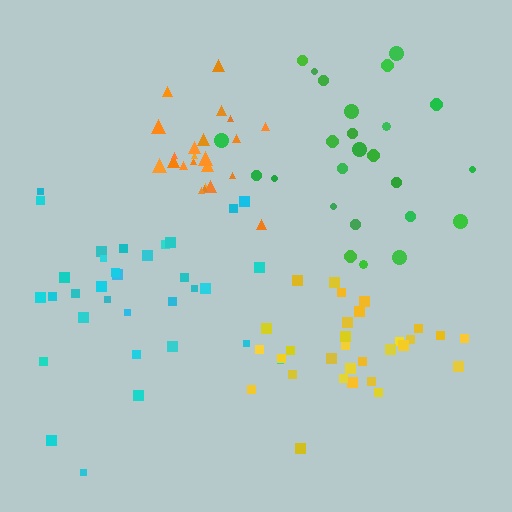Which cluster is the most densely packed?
Orange.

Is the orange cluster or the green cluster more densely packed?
Orange.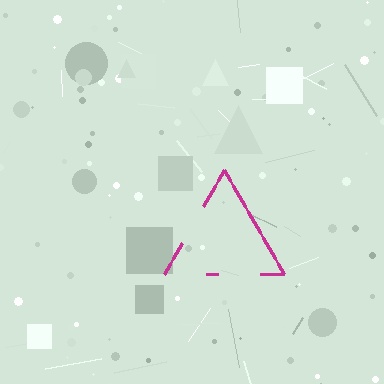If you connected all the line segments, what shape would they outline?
They would outline a triangle.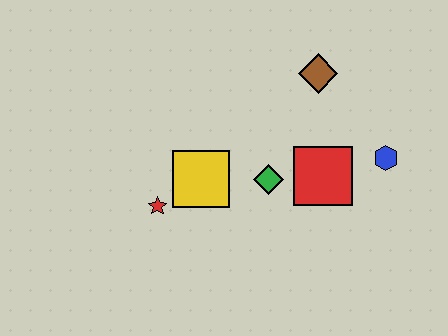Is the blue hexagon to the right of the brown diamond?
Yes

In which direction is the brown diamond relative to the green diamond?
The brown diamond is above the green diamond.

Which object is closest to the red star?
The yellow square is closest to the red star.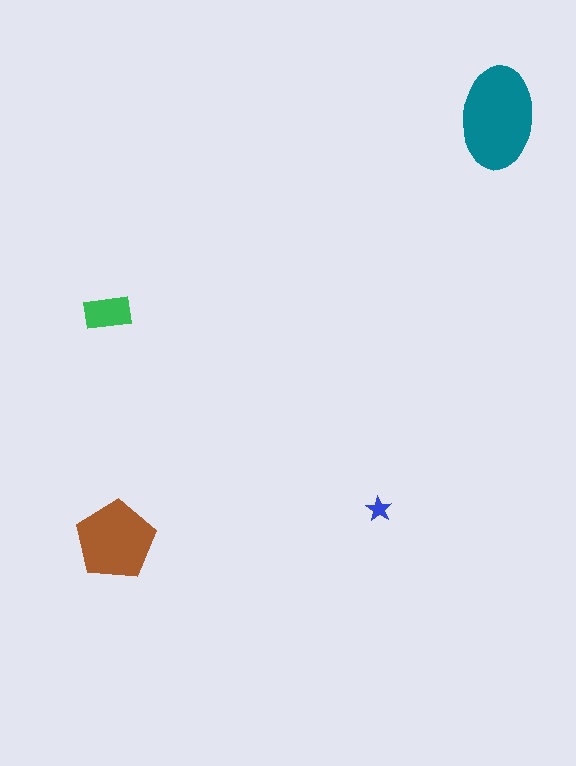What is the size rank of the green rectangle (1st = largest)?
3rd.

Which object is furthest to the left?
The green rectangle is leftmost.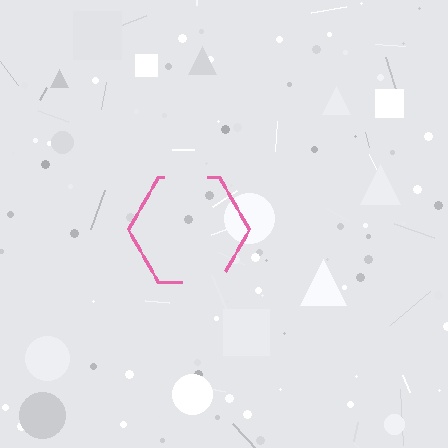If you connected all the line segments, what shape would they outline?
They would outline a hexagon.